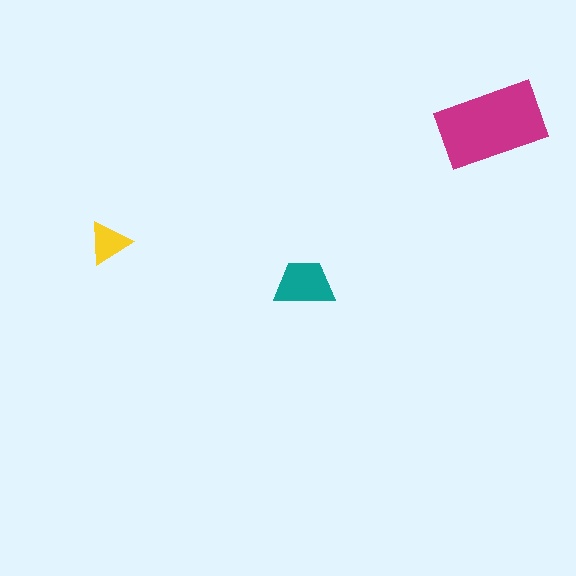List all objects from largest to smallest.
The magenta rectangle, the teal trapezoid, the yellow triangle.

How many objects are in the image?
There are 3 objects in the image.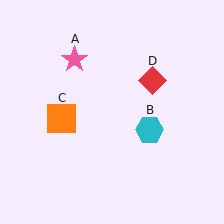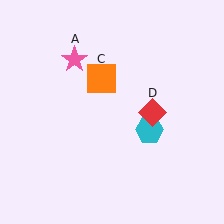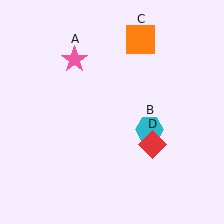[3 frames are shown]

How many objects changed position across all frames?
2 objects changed position: orange square (object C), red diamond (object D).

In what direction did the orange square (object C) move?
The orange square (object C) moved up and to the right.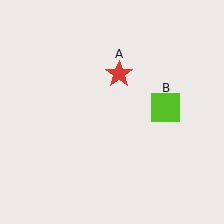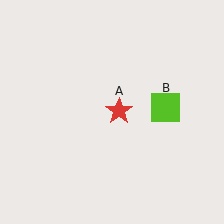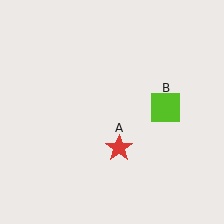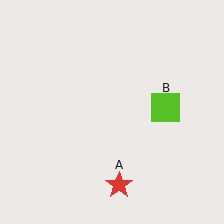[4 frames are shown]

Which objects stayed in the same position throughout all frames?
Lime square (object B) remained stationary.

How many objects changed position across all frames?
1 object changed position: red star (object A).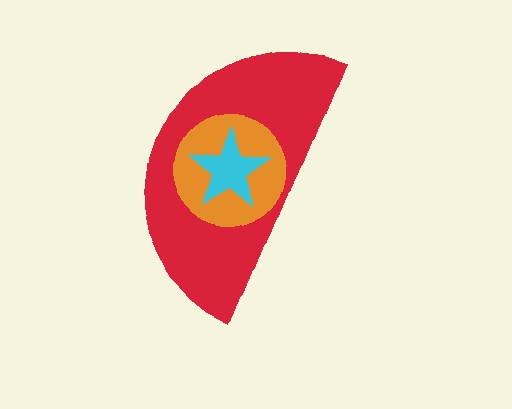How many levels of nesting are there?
3.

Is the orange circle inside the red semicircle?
Yes.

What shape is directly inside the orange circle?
The cyan star.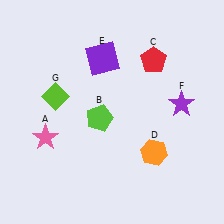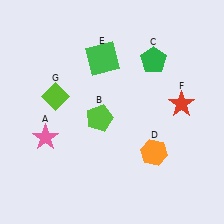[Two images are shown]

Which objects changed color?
C changed from red to green. E changed from purple to green. F changed from purple to red.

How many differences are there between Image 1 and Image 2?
There are 3 differences between the two images.